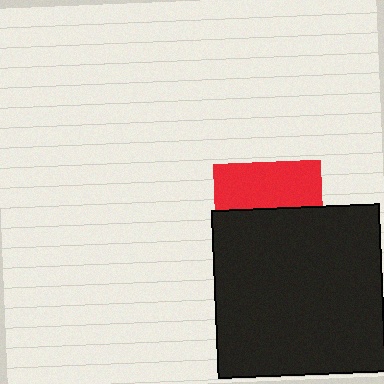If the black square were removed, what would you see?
You would see the complete red square.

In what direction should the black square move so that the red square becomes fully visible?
The black square should move down. That is the shortest direction to clear the overlap and leave the red square fully visible.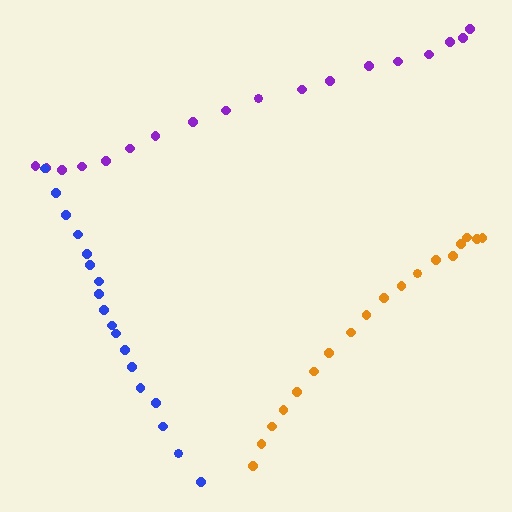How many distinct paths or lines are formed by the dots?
There are 3 distinct paths.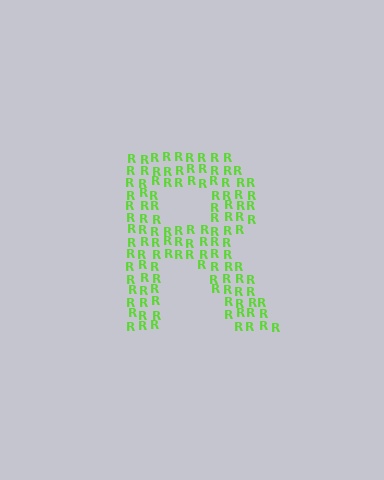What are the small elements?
The small elements are letter R's.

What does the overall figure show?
The overall figure shows the letter R.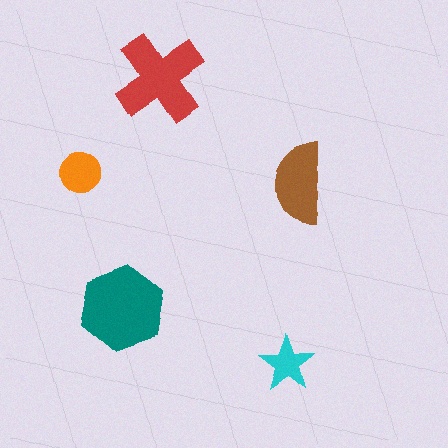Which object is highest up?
The red cross is topmost.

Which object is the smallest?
The cyan star.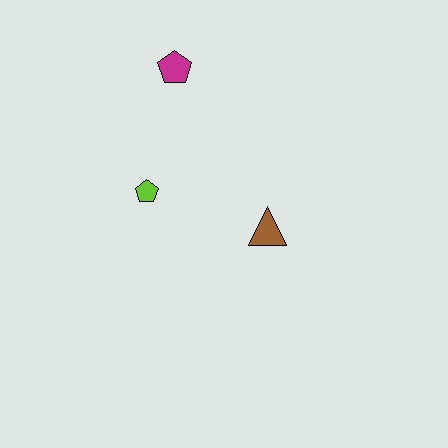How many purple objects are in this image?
There are no purple objects.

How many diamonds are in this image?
There are no diamonds.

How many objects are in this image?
There are 3 objects.